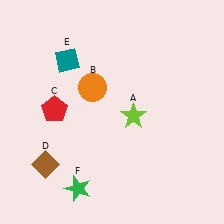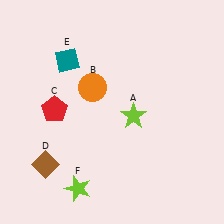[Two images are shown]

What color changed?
The star (F) changed from green in Image 1 to lime in Image 2.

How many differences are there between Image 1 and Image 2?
There is 1 difference between the two images.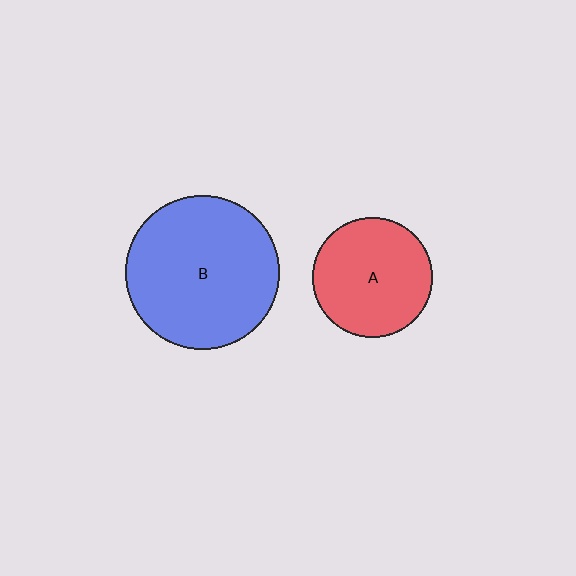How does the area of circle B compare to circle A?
Approximately 1.6 times.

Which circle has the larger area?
Circle B (blue).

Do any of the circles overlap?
No, none of the circles overlap.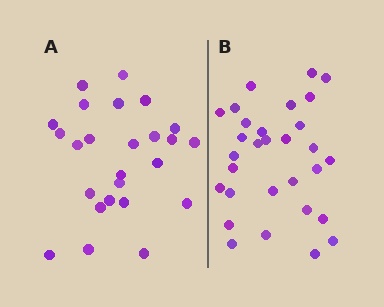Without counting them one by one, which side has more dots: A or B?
Region B (the right region) has more dots.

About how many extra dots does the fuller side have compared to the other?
Region B has about 5 more dots than region A.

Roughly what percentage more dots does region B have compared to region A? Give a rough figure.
About 20% more.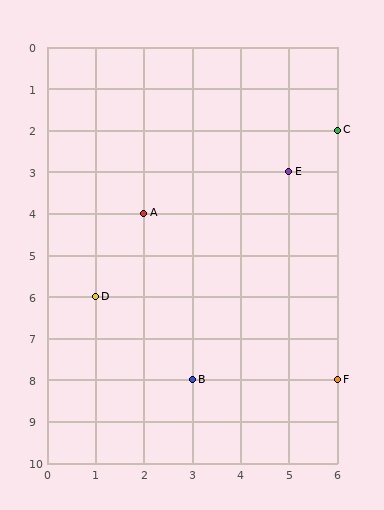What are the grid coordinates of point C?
Point C is at grid coordinates (6, 2).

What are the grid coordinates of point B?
Point B is at grid coordinates (3, 8).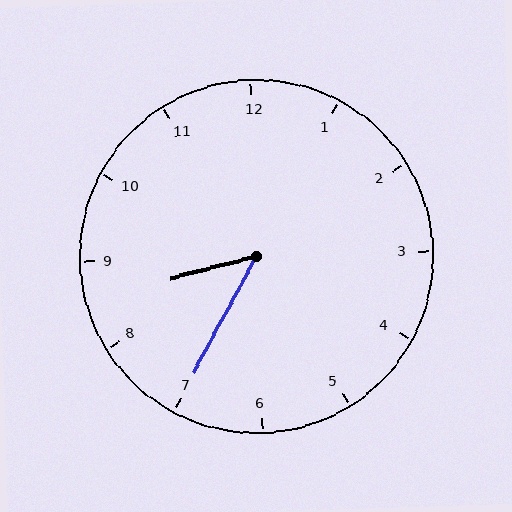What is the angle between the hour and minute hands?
Approximately 48 degrees.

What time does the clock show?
8:35.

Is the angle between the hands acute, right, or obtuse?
It is acute.